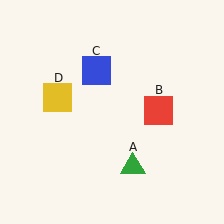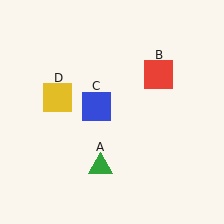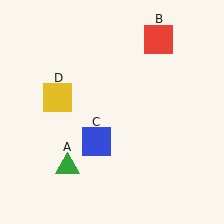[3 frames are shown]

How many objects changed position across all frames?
3 objects changed position: green triangle (object A), red square (object B), blue square (object C).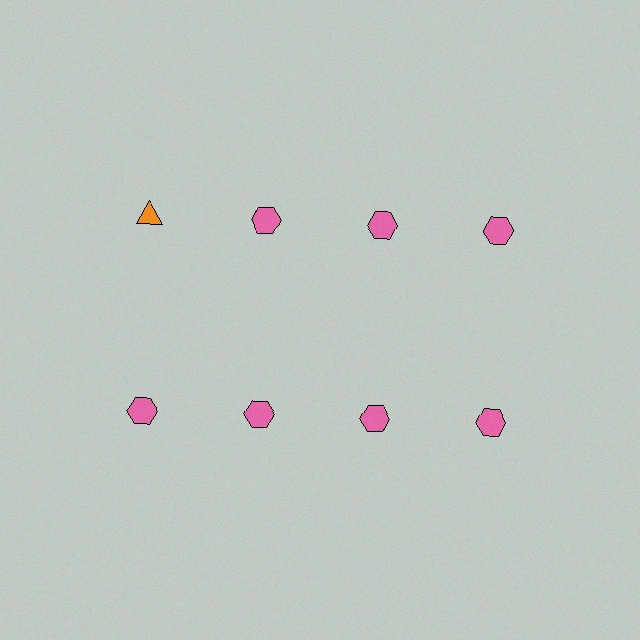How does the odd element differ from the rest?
It differs in both color (orange instead of pink) and shape (triangle instead of hexagon).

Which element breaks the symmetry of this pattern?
The orange triangle in the top row, leftmost column breaks the symmetry. All other shapes are pink hexagons.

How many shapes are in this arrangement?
There are 8 shapes arranged in a grid pattern.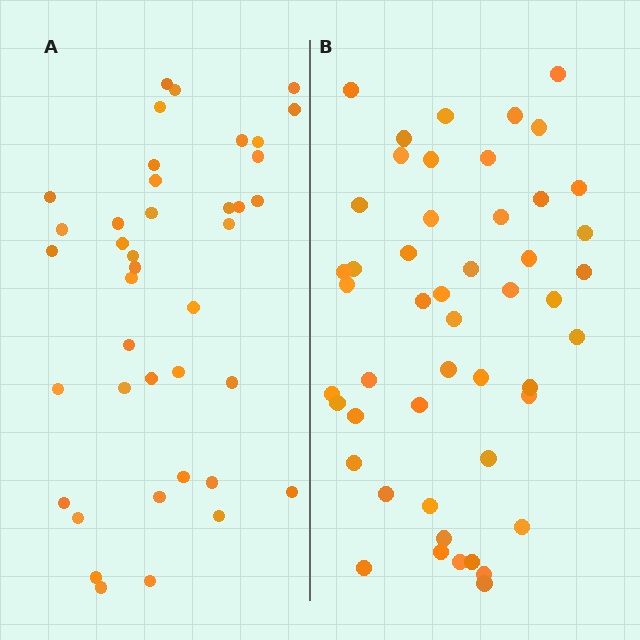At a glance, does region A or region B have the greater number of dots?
Region B (the right region) has more dots.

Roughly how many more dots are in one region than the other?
Region B has roughly 8 or so more dots than region A.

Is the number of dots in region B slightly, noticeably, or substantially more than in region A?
Region B has only slightly more — the two regions are fairly close. The ratio is roughly 1.2 to 1.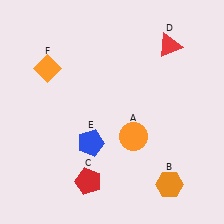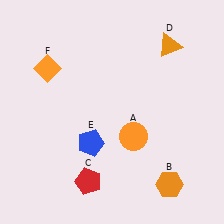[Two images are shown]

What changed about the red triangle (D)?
In Image 1, D is red. In Image 2, it changed to orange.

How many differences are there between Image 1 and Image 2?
There is 1 difference between the two images.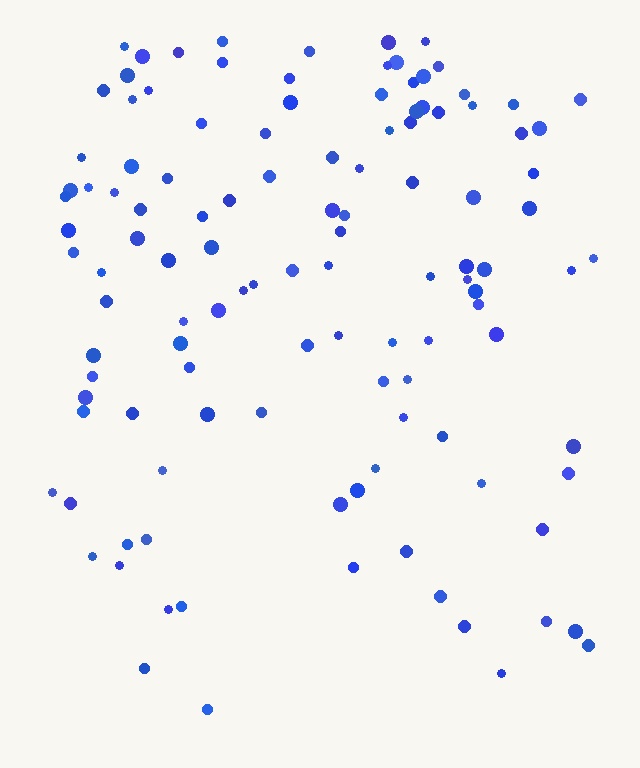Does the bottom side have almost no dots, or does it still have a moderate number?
Still a moderate number, just noticeably fewer than the top.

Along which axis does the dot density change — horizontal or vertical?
Vertical.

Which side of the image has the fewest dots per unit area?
The bottom.